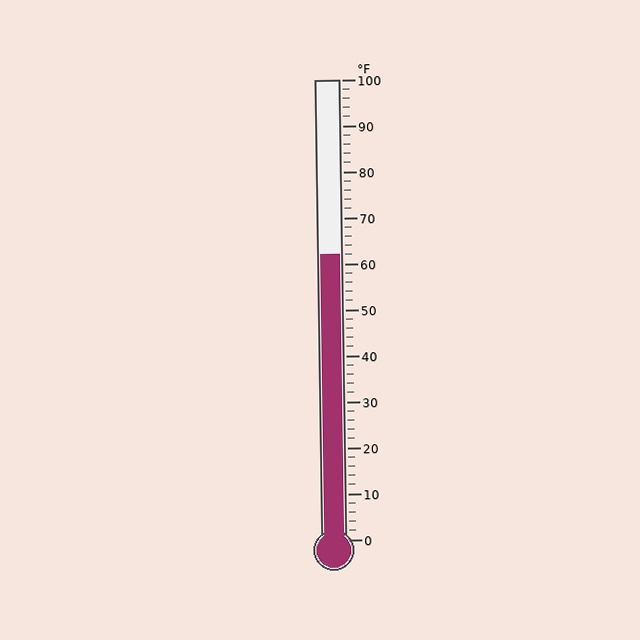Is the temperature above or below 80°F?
The temperature is below 80°F.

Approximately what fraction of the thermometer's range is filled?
The thermometer is filled to approximately 60% of its range.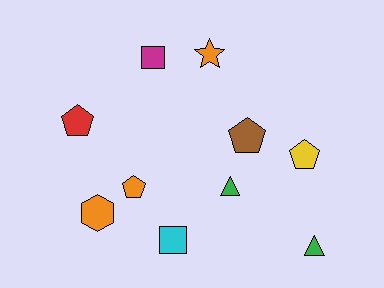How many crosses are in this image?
There are no crosses.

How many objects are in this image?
There are 10 objects.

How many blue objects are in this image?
There are no blue objects.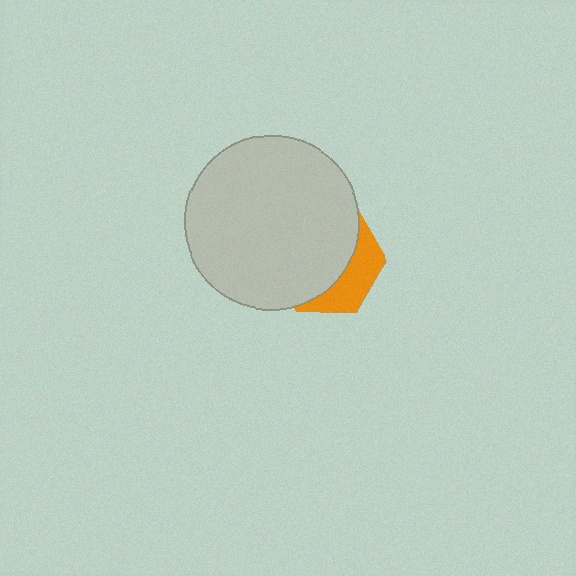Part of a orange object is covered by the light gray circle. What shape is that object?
It is a hexagon.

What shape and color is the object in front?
The object in front is a light gray circle.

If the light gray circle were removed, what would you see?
You would see the complete orange hexagon.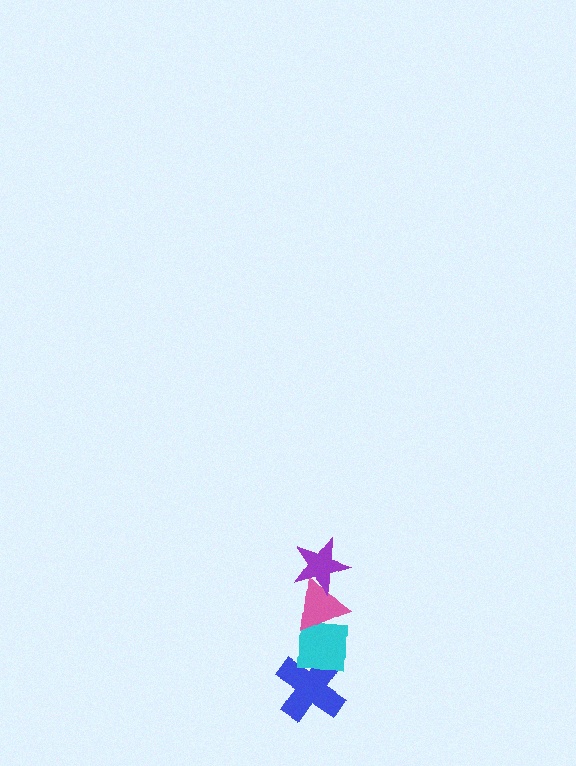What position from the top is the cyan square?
The cyan square is 3rd from the top.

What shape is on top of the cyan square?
The pink triangle is on top of the cyan square.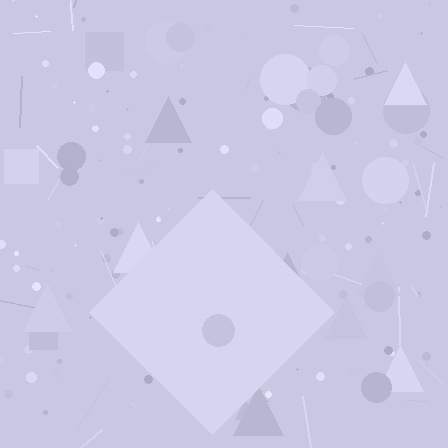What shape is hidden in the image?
A diamond is hidden in the image.